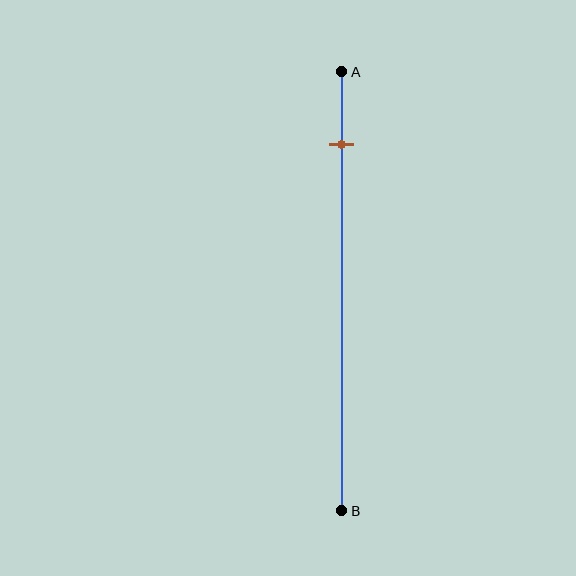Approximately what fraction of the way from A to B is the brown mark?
The brown mark is approximately 15% of the way from A to B.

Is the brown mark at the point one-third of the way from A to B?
No, the mark is at about 15% from A, not at the 33% one-third point.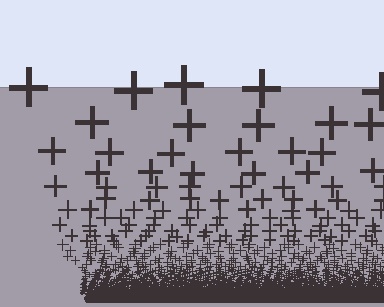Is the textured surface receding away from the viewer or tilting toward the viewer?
The surface appears to tilt toward the viewer. Texture elements get larger and sparser toward the top.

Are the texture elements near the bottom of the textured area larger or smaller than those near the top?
Smaller. The gradient is inverted — elements near the bottom are smaller and denser.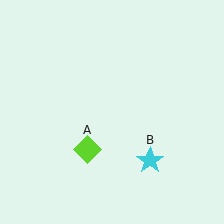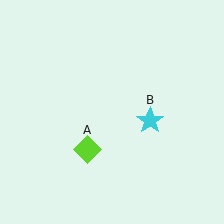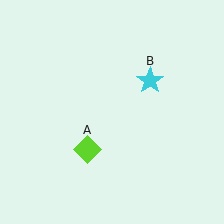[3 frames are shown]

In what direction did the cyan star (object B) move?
The cyan star (object B) moved up.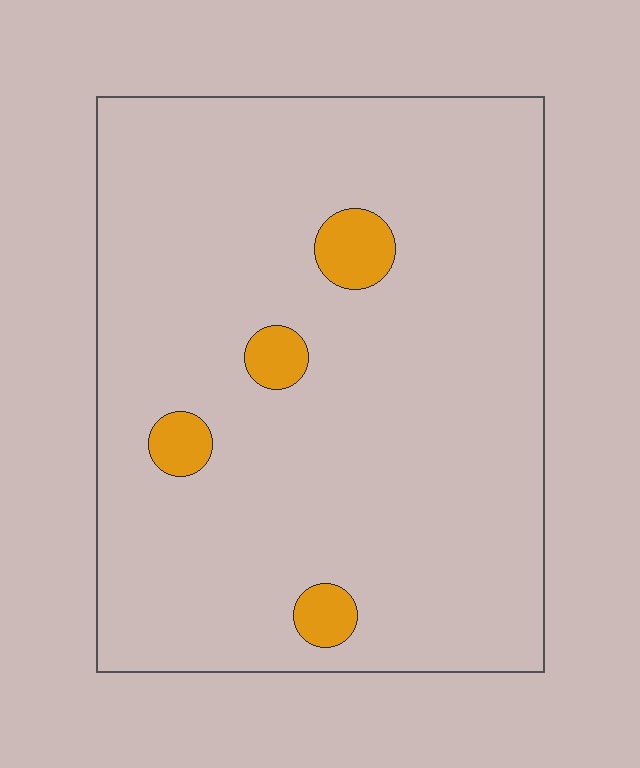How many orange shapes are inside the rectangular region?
4.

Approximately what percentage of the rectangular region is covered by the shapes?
Approximately 5%.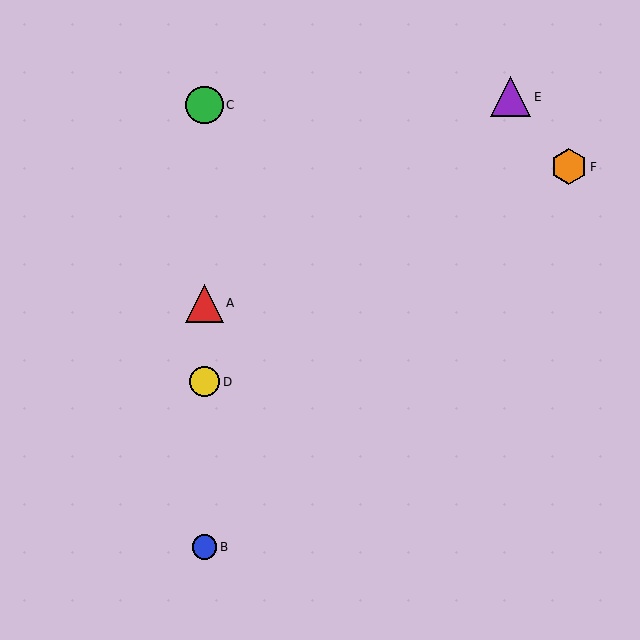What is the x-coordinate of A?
Object A is at x≈204.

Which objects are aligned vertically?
Objects A, B, C, D are aligned vertically.